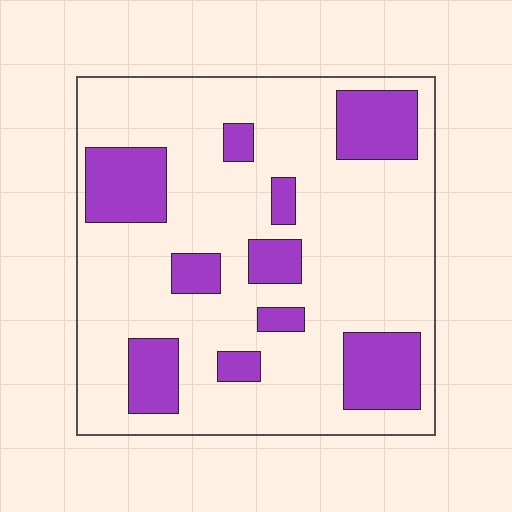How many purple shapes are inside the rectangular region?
10.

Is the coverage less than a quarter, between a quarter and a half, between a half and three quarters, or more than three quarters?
Less than a quarter.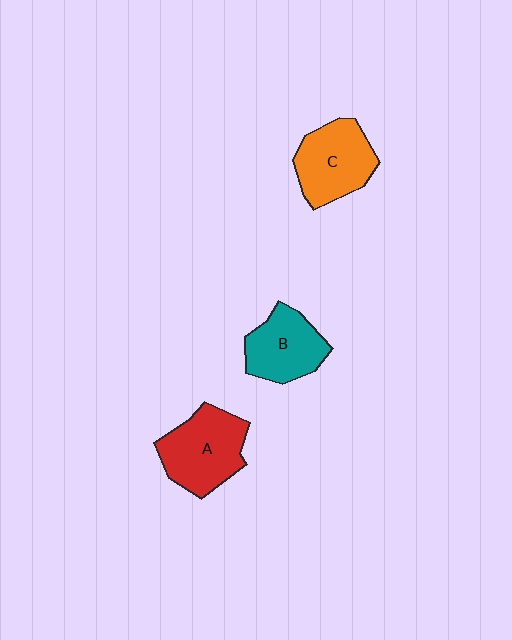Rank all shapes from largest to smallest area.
From largest to smallest: A (red), C (orange), B (teal).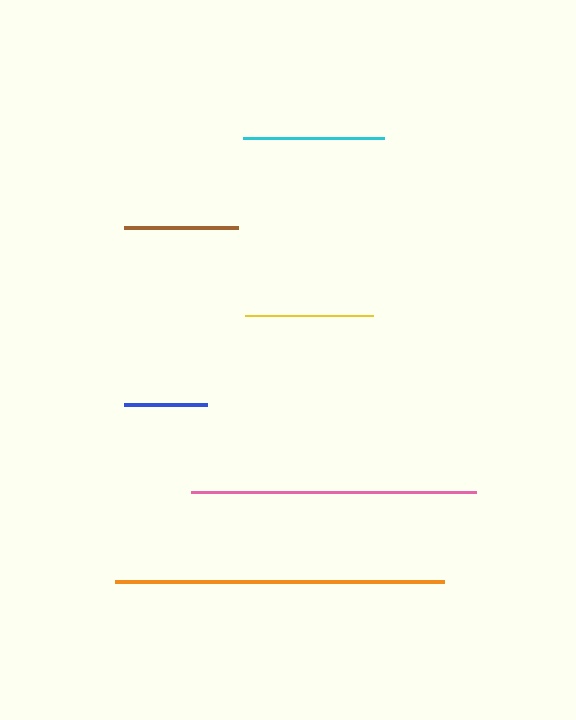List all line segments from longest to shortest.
From longest to shortest: orange, pink, cyan, yellow, brown, blue.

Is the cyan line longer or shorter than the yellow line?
The cyan line is longer than the yellow line.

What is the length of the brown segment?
The brown segment is approximately 113 pixels long.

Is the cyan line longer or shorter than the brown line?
The cyan line is longer than the brown line.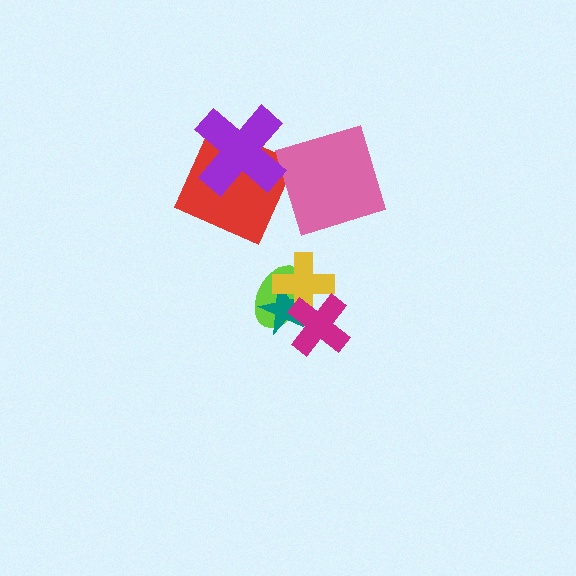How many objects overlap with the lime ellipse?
3 objects overlap with the lime ellipse.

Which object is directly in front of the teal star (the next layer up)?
The yellow cross is directly in front of the teal star.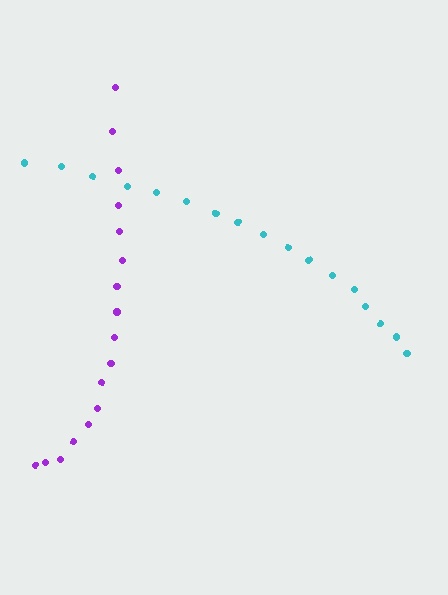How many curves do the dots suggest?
There are 2 distinct paths.